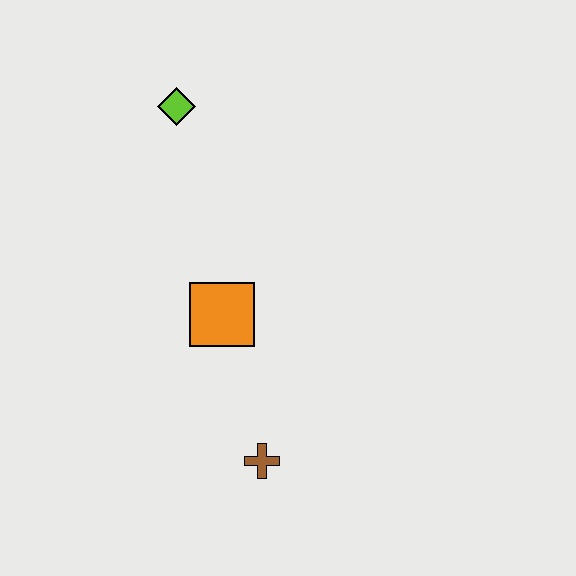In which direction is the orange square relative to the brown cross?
The orange square is above the brown cross.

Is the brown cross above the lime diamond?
No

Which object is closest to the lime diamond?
The orange square is closest to the lime diamond.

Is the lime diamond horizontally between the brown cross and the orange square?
No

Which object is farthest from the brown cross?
The lime diamond is farthest from the brown cross.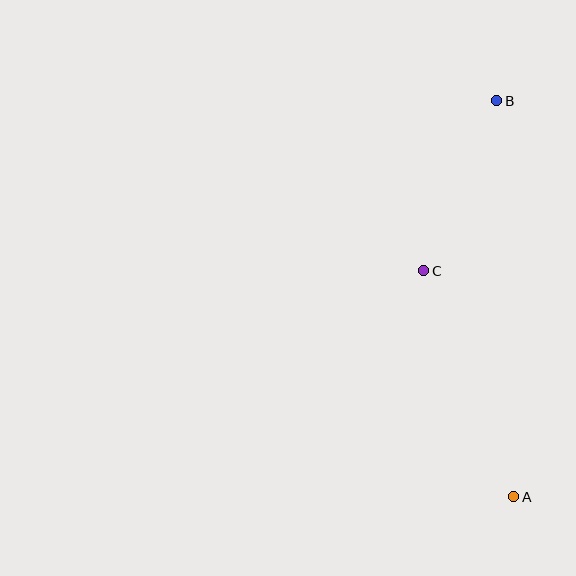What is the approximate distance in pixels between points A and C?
The distance between A and C is approximately 243 pixels.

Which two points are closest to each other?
Points B and C are closest to each other.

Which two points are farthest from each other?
Points A and B are farthest from each other.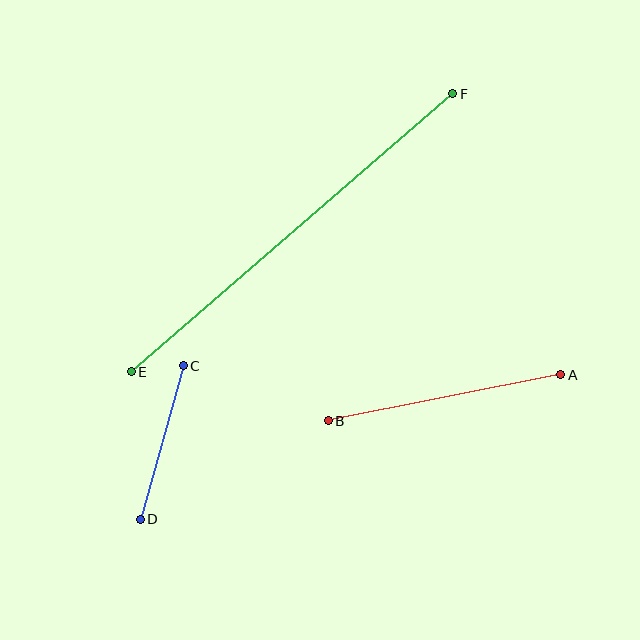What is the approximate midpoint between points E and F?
The midpoint is at approximately (292, 233) pixels.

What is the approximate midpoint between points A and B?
The midpoint is at approximately (444, 398) pixels.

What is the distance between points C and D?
The distance is approximately 160 pixels.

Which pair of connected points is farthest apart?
Points E and F are farthest apart.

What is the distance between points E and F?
The distance is approximately 425 pixels.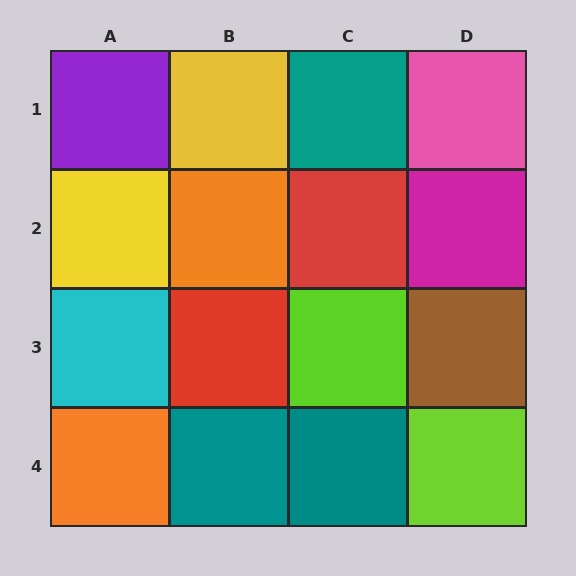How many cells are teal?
3 cells are teal.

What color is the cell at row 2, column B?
Orange.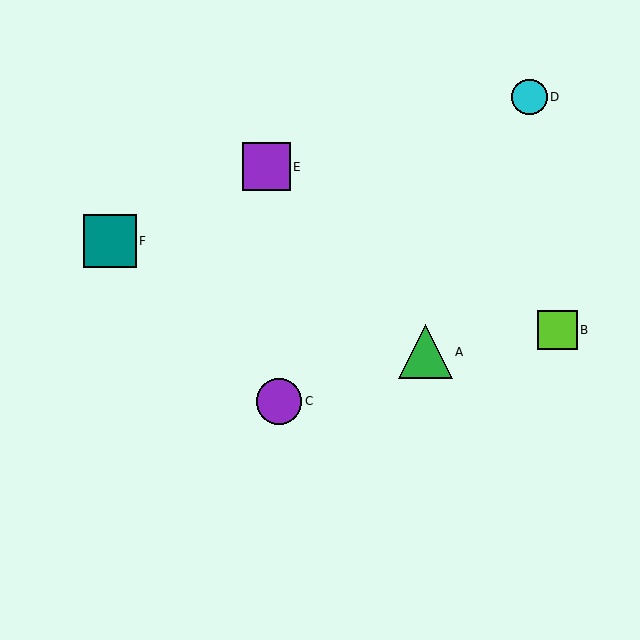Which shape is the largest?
The green triangle (labeled A) is the largest.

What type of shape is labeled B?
Shape B is a lime square.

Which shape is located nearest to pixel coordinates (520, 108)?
The cyan circle (labeled D) at (530, 97) is nearest to that location.